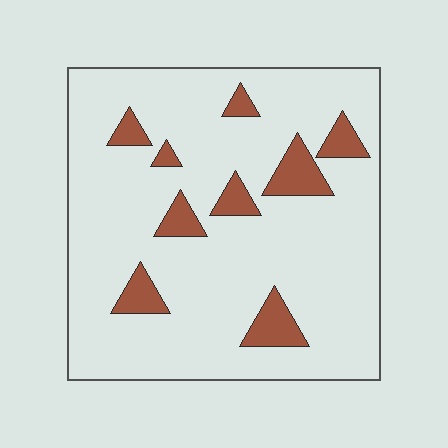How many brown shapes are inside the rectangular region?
9.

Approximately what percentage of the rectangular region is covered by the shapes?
Approximately 15%.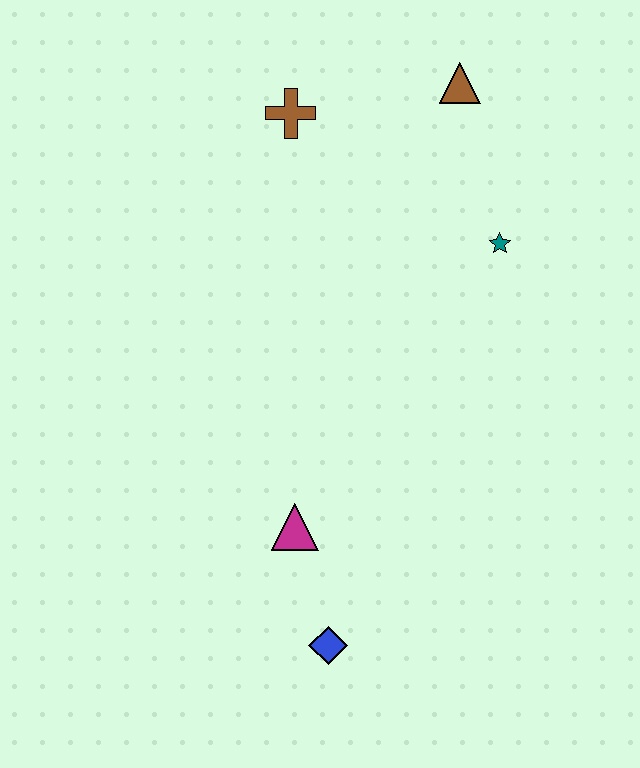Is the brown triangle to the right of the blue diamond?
Yes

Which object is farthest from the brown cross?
The blue diamond is farthest from the brown cross.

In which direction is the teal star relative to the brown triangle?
The teal star is below the brown triangle.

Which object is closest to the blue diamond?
The magenta triangle is closest to the blue diamond.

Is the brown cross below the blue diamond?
No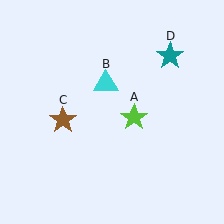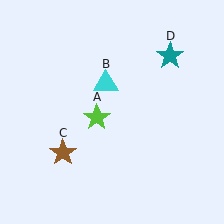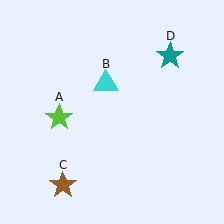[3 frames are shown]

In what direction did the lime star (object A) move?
The lime star (object A) moved left.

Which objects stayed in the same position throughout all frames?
Cyan triangle (object B) and teal star (object D) remained stationary.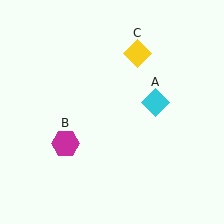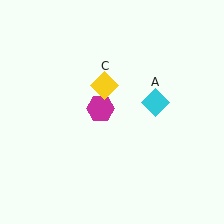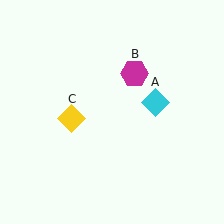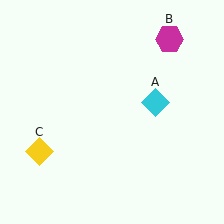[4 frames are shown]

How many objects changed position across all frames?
2 objects changed position: magenta hexagon (object B), yellow diamond (object C).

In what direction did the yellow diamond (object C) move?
The yellow diamond (object C) moved down and to the left.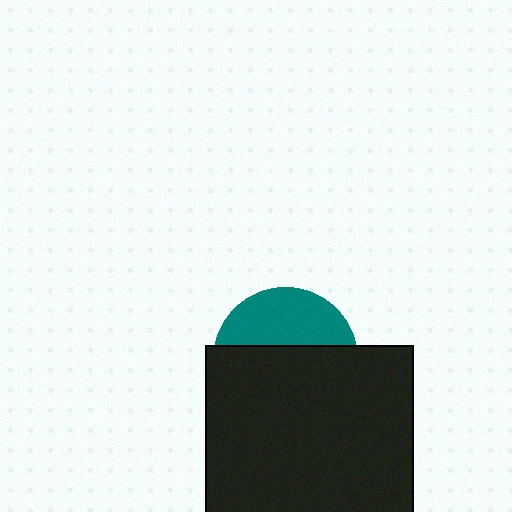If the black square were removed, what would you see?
You would see the complete teal circle.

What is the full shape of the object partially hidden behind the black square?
The partially hidden object is a teal circle.